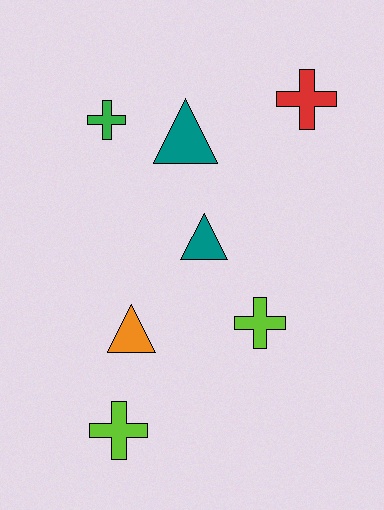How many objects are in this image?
There are 7 objects.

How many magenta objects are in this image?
There are no magenta objects.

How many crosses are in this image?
There are 4 crosses.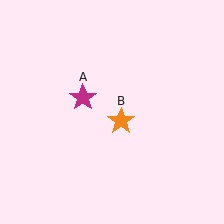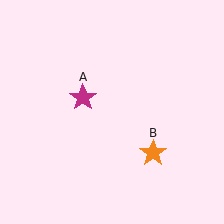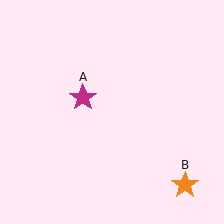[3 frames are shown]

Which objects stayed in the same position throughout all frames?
Magenta star (object A) remained stationary.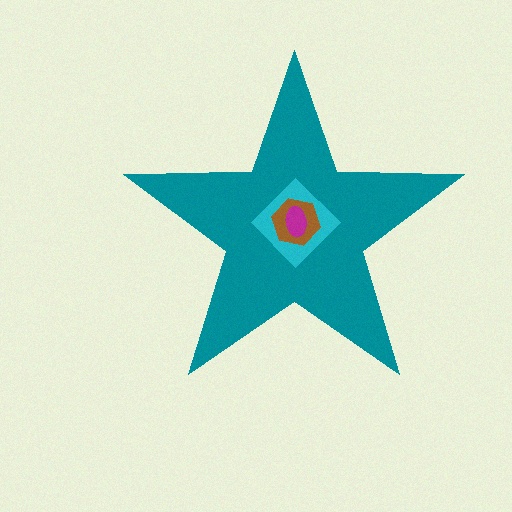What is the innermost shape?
The magenta ellipse.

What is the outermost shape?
The teal star.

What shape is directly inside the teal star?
The cyan diamond.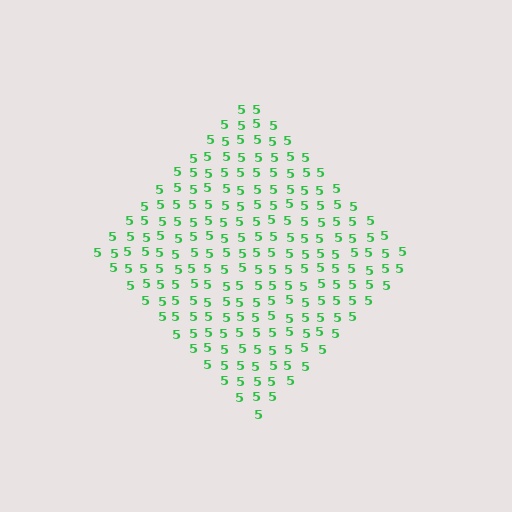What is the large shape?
The large shape is a diamond.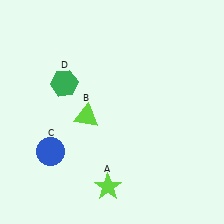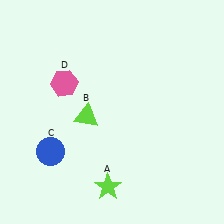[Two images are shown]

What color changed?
The hexagon (D) changed from green in Image 1 to pink in Image 2.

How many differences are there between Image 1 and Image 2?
There is 1 difference between the two images.